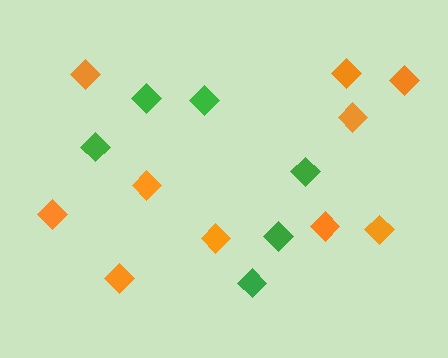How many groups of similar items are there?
There are 2 groups: one group of green diamonds (6) and one group of orange diamonds (10).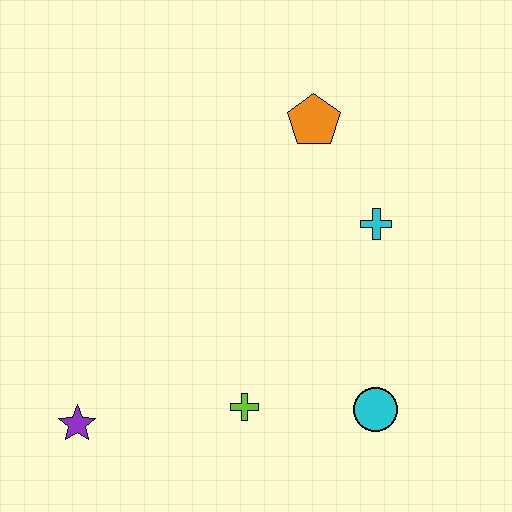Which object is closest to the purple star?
The lime cross is closest to the purple star.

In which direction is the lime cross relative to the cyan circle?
The lime cross is to the left of the cyan circle.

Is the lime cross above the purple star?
Yes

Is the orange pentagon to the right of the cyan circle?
No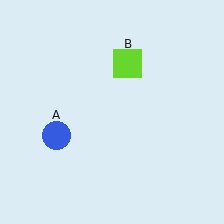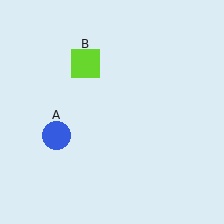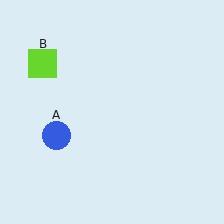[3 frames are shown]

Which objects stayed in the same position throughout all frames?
Blue circle (object A) remained stationary.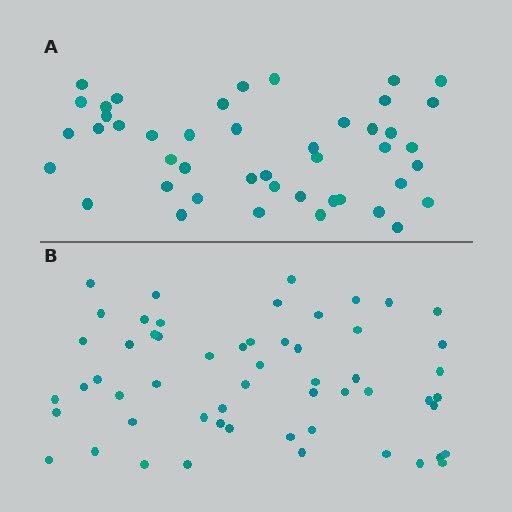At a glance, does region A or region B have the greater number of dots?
Region B (the bottom region) has more dots.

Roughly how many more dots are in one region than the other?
Region B has roughly 12 or so more dots than region A.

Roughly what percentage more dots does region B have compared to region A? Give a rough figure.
About 25% more.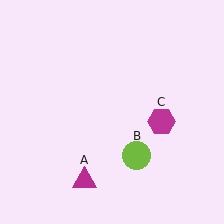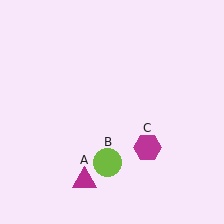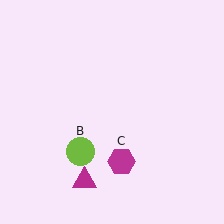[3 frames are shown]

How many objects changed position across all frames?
2 objects changed position: lime circle (object B), magenta hexagon (object C).